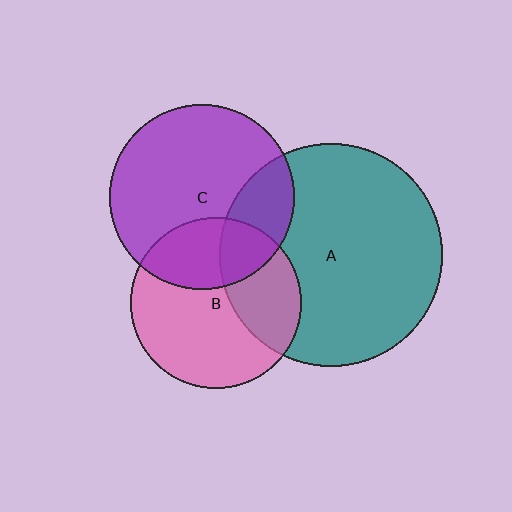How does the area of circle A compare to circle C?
Approximately 1.5 times.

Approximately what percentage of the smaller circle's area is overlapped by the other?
Approximately 35%.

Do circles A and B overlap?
Yes.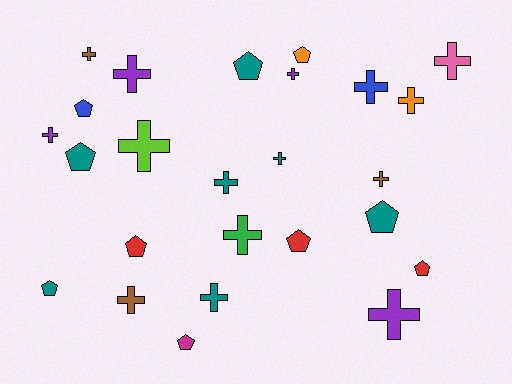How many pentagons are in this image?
There are 10 pentagons.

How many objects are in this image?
There are 25 objects.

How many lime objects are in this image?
There is 1 lime object.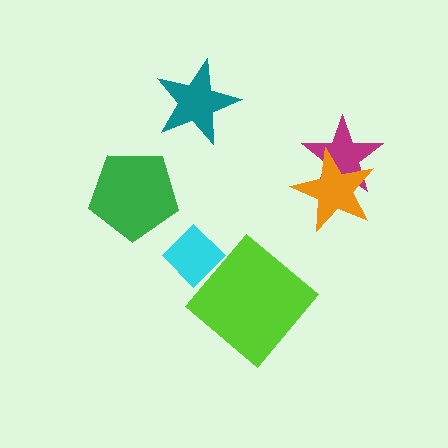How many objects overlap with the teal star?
0 objects overlap with the teal star.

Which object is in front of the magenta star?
The orange star is in front of the magenta star.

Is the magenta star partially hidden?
Yes, it is partially covered by another shape.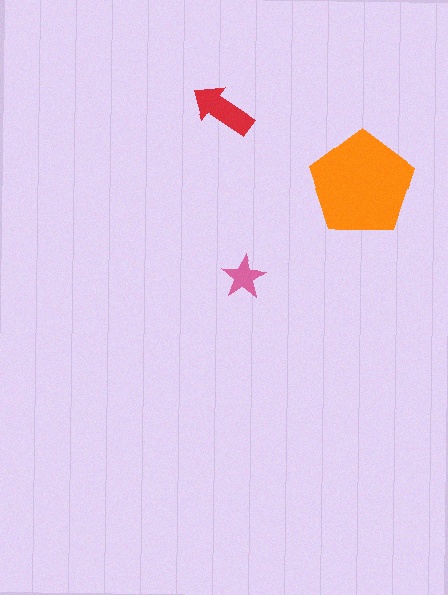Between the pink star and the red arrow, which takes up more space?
The red arrow.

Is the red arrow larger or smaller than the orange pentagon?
Smaller.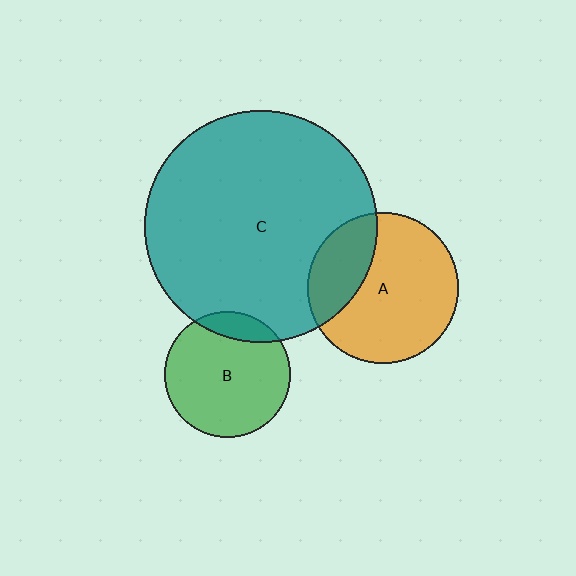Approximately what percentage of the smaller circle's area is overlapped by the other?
Approximately 15%.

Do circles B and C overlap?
Yes.